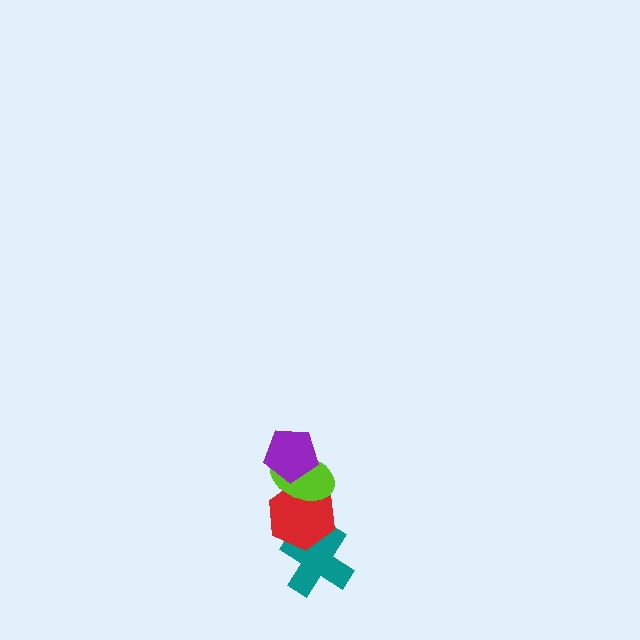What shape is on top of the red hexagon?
The lime ellipse is on top of the red hexagon.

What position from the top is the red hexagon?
The red hexagon is 3rd from the top.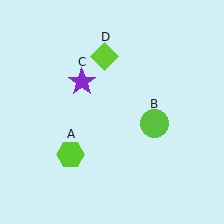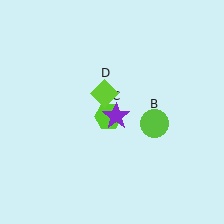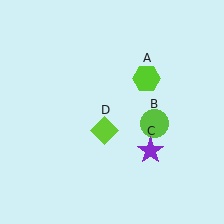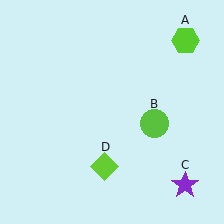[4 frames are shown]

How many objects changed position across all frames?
3 objects changed position: lime hexagon (object A), purple star (object C), lime diamond (object D).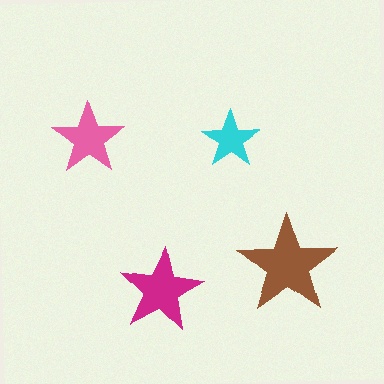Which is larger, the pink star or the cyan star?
The pink one.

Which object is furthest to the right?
The brown star is rightmost.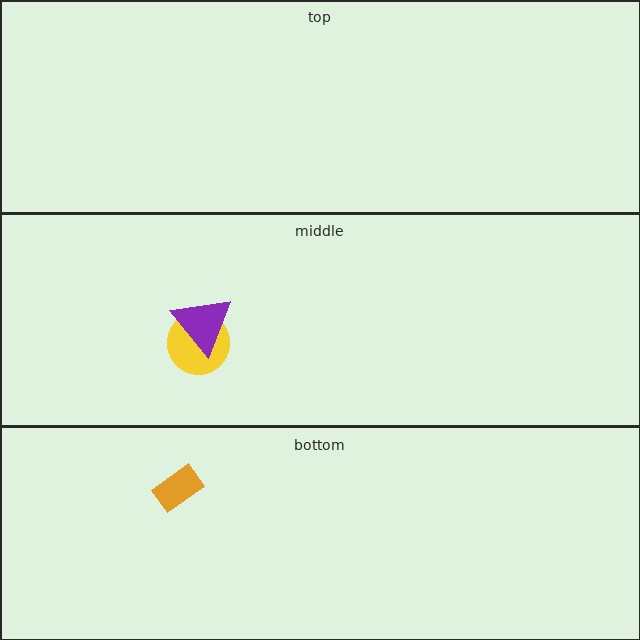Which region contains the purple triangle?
The middle region.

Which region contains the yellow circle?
The middle region.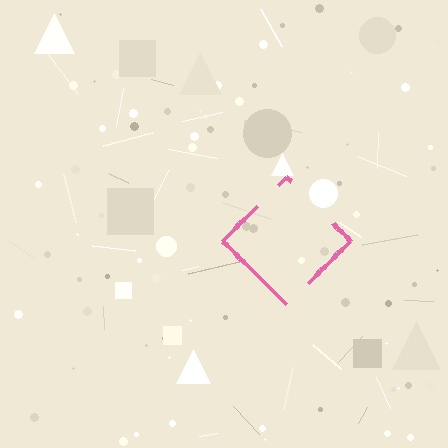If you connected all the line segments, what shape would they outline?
They would outline a diamond.